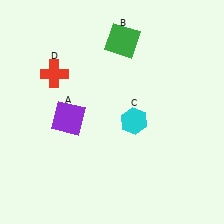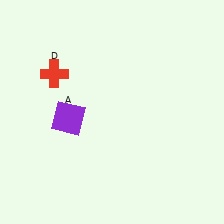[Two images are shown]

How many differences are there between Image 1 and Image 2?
There are 2 differences between the two images.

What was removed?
The cyan hexagon (C), the green square (B) were removed in Image 2.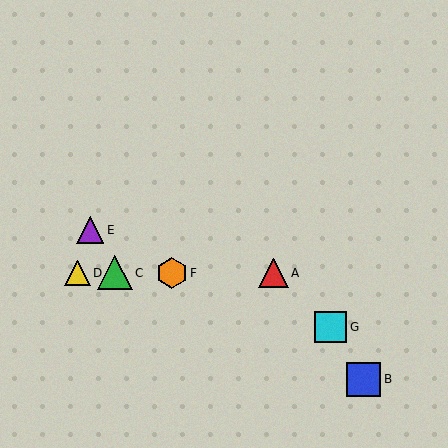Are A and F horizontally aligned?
Yes, both are at y≈273.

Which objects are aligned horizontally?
Objects A, C, D, F are aligned horizontally.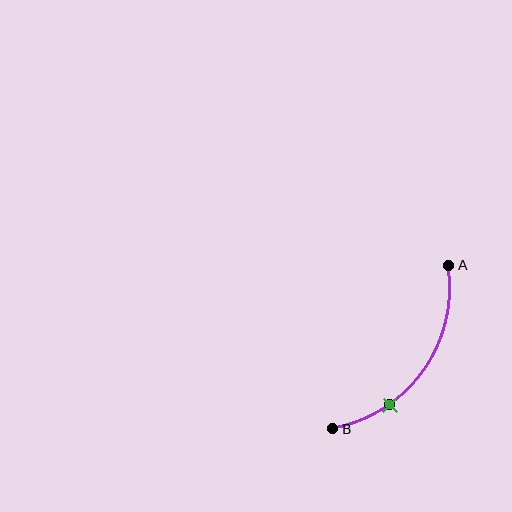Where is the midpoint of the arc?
The arc midpoint is the point on the curve farthest from the straight line joining A and B. It sits below and to the right of that line.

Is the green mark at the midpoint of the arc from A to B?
No. The green mark lies on the arc but is closer to endpoint B. The arc midpoint would be at the point on the curve equidistant along the arc from both A and B.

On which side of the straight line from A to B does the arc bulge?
The arc bulges below and to the right of the straight line connecting A and B.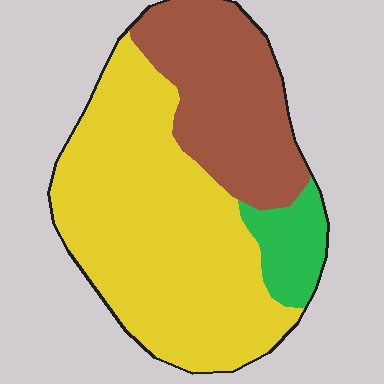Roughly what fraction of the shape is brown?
Brown takes up about one third (1/3) of the shape.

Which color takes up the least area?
Green, at roughly 10%.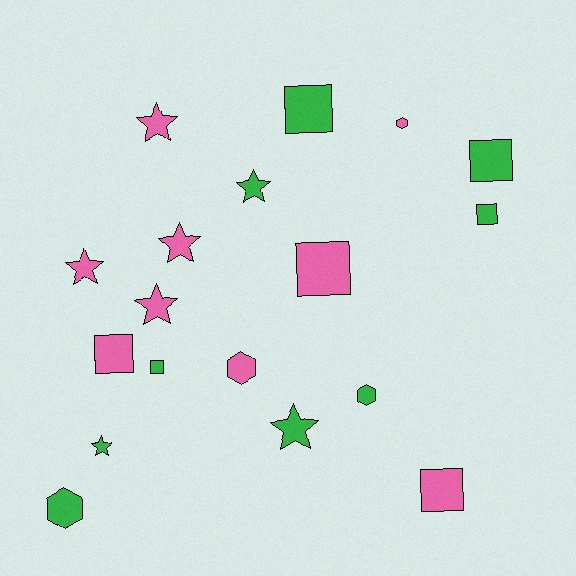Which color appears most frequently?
Pink, with 9 objects.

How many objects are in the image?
There are 18 objects.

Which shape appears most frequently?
Square, with 7 objects.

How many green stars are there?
There are 3 green stars.